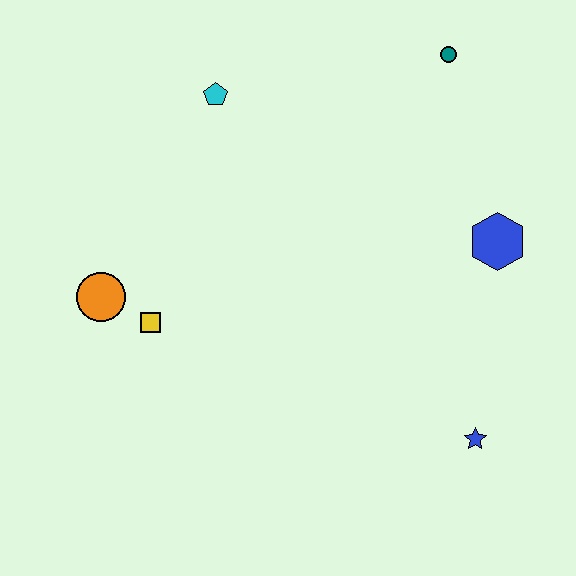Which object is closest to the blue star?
The blue hexagon is closest to the blue star.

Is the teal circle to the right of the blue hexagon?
No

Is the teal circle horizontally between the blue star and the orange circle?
Yes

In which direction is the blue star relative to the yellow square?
The blue star is to the right of the yellow square.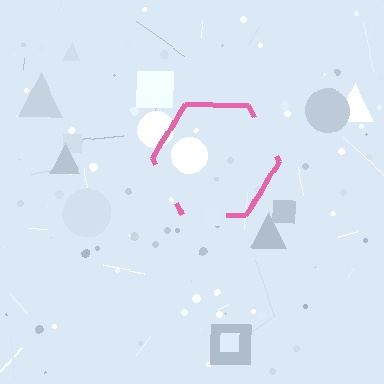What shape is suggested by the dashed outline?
The dashed outline suggests a hexagon.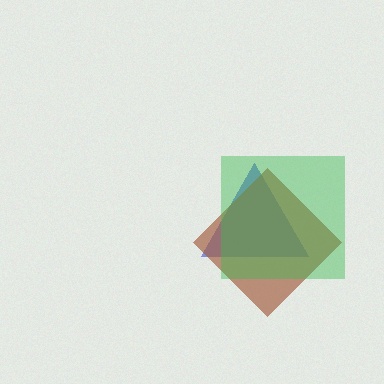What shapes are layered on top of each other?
The layered shapes are: a blue triangle, a brown diamond, a green square.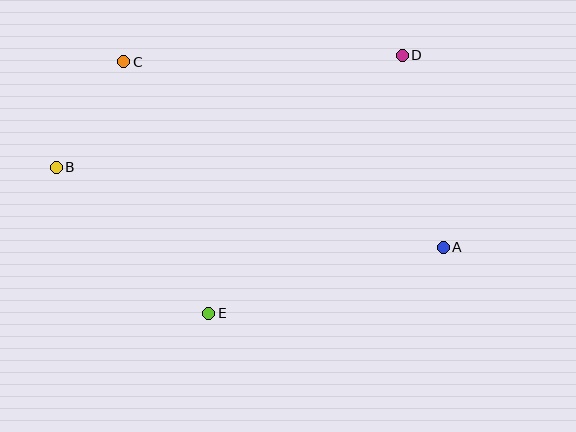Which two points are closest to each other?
Points B and C are closest to each other.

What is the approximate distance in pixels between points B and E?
The distance between B and E is approximately 211 pixels.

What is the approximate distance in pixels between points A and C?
The distance between A and C is approximately 370 pixels.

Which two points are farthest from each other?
Points A and B are farthest from each other.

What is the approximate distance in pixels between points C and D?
The distance between C and D is approximately 279 pixels.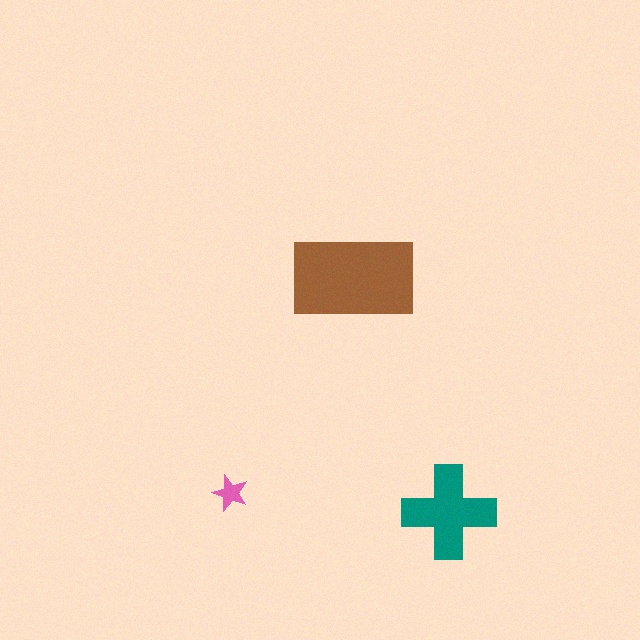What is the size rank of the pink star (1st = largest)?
3rd.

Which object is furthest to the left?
The pink star is leftmost.